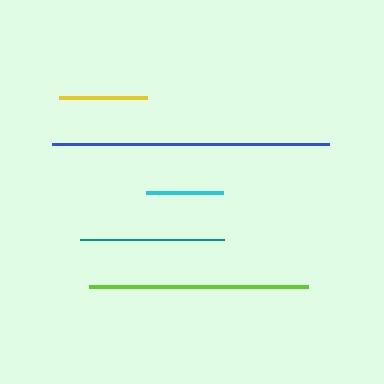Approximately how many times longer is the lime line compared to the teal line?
The lime line is approximately 1.5 times the length of the teal line.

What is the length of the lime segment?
The lime segment is approximately 219 pixels long.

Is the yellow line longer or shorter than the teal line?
The teal line is longer than the yellow line.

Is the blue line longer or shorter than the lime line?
The blue line is longer than the lime line.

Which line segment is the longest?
The blue line is the longest at approximately 277 pixels.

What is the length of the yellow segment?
The yellow segment is approximately 88 pixels long.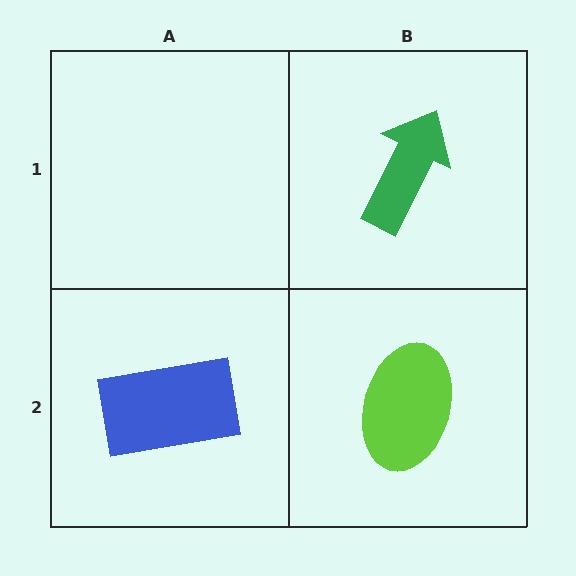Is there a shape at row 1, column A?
No, that cell is empty.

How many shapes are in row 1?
1 shape.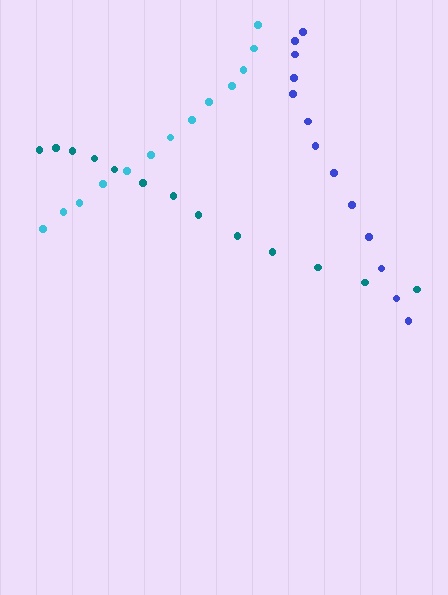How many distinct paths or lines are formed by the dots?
There are 3 distinct paths.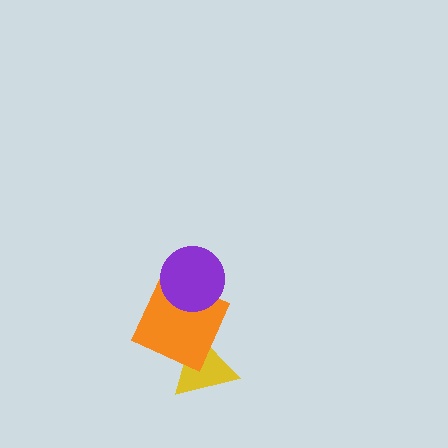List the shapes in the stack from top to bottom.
From top to bottom: the purple circle, the orange square, the yellow triangle.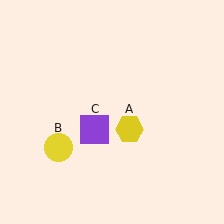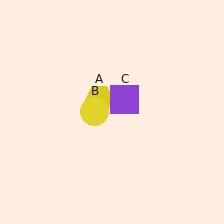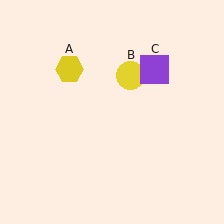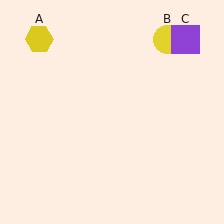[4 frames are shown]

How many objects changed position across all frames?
3 objects changed position: yellow hexagon (object A), yellow circle (object B), purple square (object C).